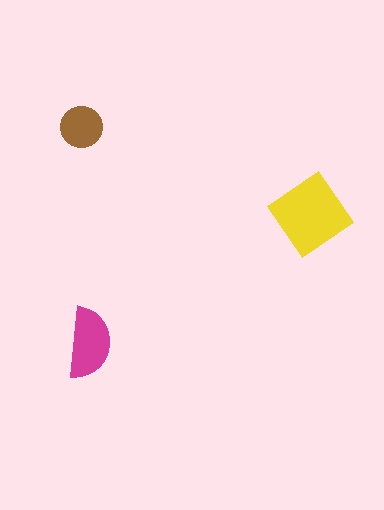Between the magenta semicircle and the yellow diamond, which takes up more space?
The yellow diamond.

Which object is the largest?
The yellow diamond.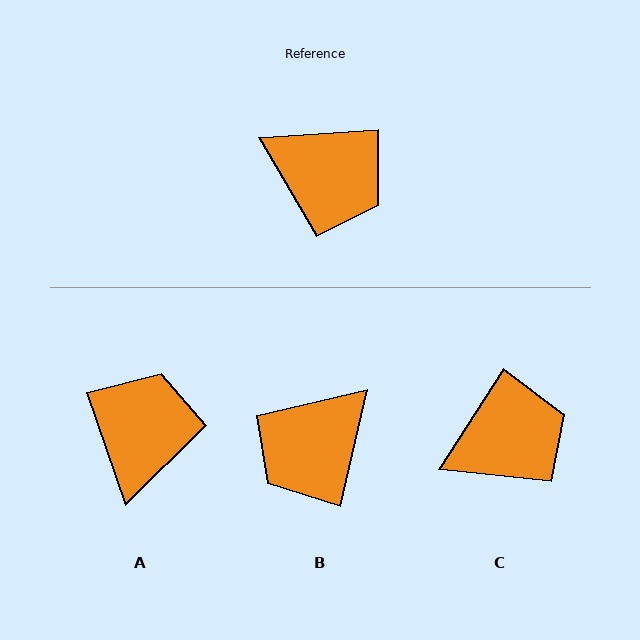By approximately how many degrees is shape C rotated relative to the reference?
Approximately 53 degrees counter-clockwise.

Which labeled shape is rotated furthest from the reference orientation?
B, about 107 degrees away.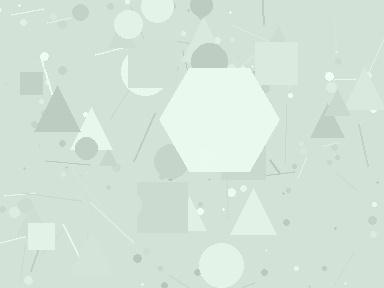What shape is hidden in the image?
A hexagon is hidden in the image.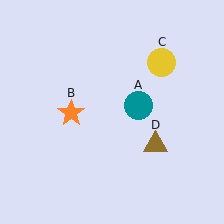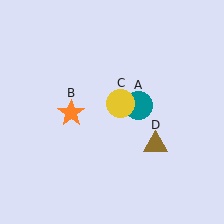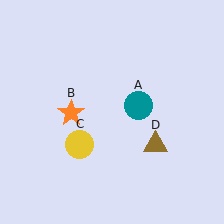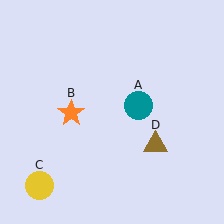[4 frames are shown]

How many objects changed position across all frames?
1 object changed position: yellow circle (object C).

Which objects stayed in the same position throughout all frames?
Teal circle (object A) and orange star (object B) and brown triangle (object D) remained stationary.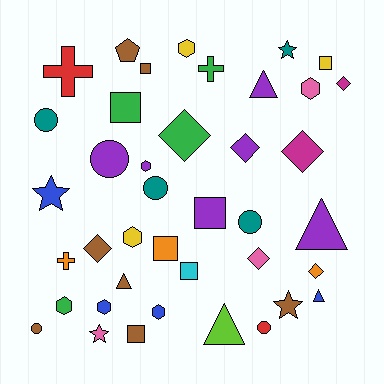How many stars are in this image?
There are 4 stars.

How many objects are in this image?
There are 40 objects.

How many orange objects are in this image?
There are 3 orange objects.